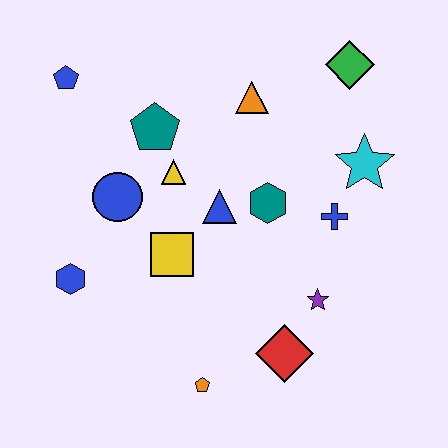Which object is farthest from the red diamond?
The blue pentagon is farthest from the red diamond.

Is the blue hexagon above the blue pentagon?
No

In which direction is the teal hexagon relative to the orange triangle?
The teal hexagon is below the orange triangle.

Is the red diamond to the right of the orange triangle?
Yes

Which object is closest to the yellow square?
The blue triangle is closest to the yellow square.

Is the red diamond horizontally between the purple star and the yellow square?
Yes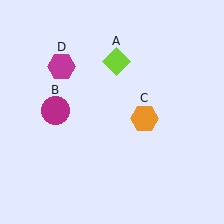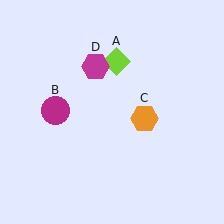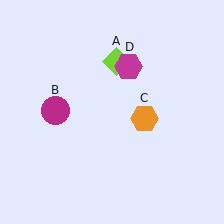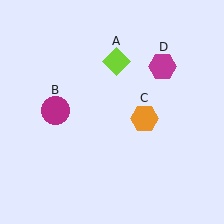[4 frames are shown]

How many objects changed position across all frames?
1 object changed position: magenta hexagon (object D).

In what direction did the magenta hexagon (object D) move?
The magenta hexagon (object D) moved right.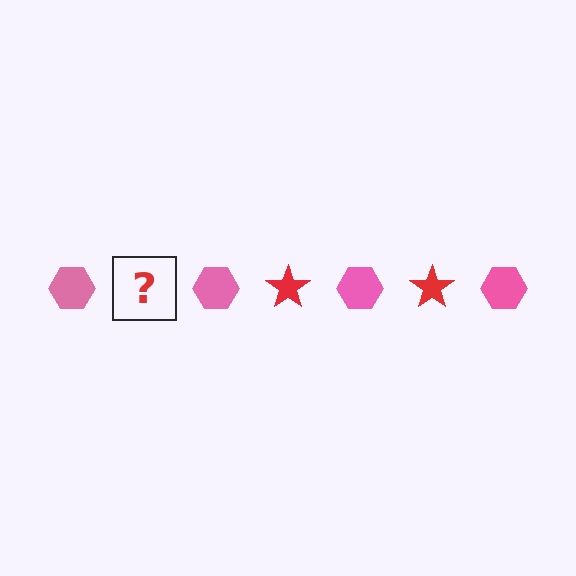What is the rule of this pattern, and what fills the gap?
The rule is that the pattern alternates between pink hexagon and red star. The gap should be filled with a red star.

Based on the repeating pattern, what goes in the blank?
The blank should be a red star.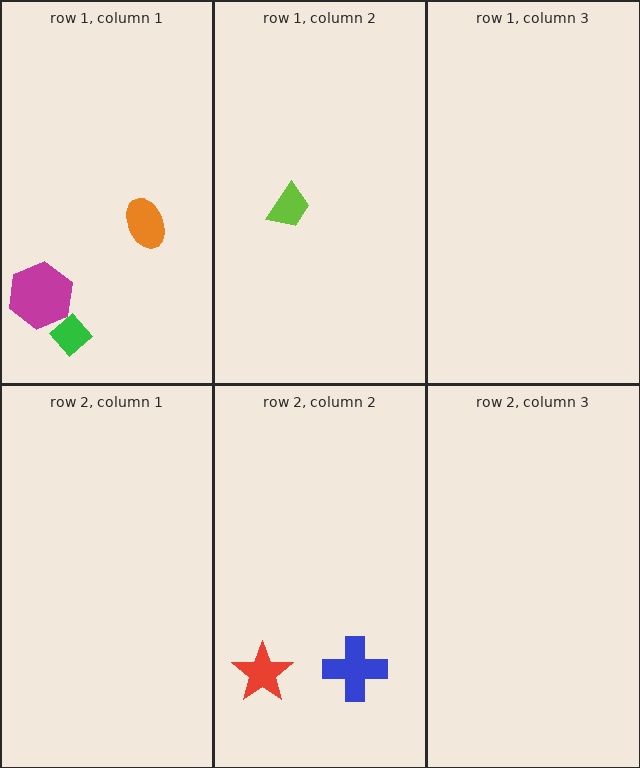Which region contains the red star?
The row 2, column 2 region.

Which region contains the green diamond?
The row 1, column 1 region.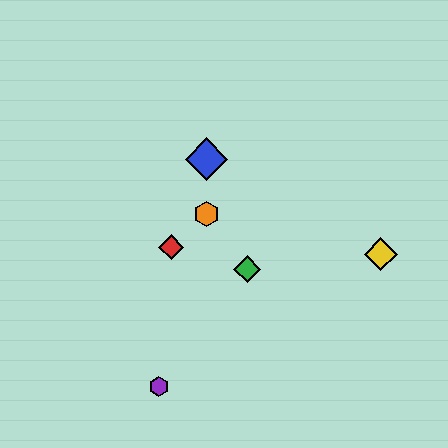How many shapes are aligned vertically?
2 shapes (the blue diamond, the orange hexagon) are aligned vertically.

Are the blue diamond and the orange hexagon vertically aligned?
Yes, both are at x≈207.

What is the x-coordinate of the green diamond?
The green diamond is at x≈247.